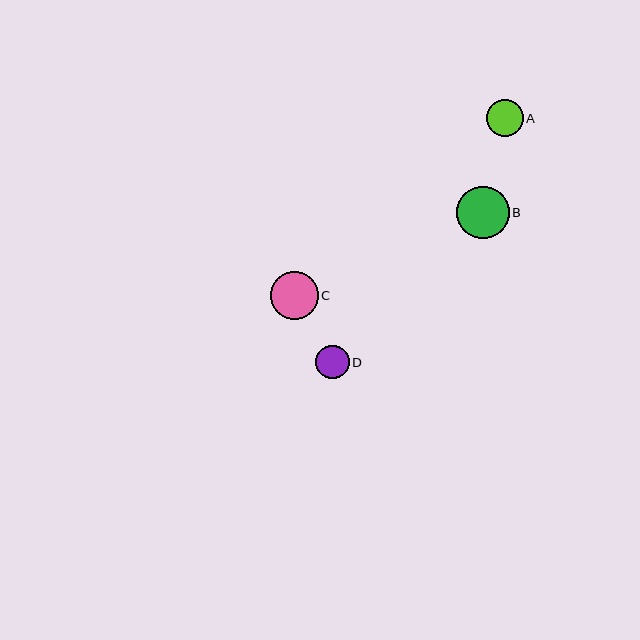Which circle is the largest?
Circle B is the largest with a size of approximately 52 pixels.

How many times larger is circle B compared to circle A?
Circle B is approximately 1.4 times the size of circle A.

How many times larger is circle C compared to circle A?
Circle C is approximately 1.3 times the size of circle A.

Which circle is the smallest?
Circle D is the smallest with a size of approximately 33 pixels.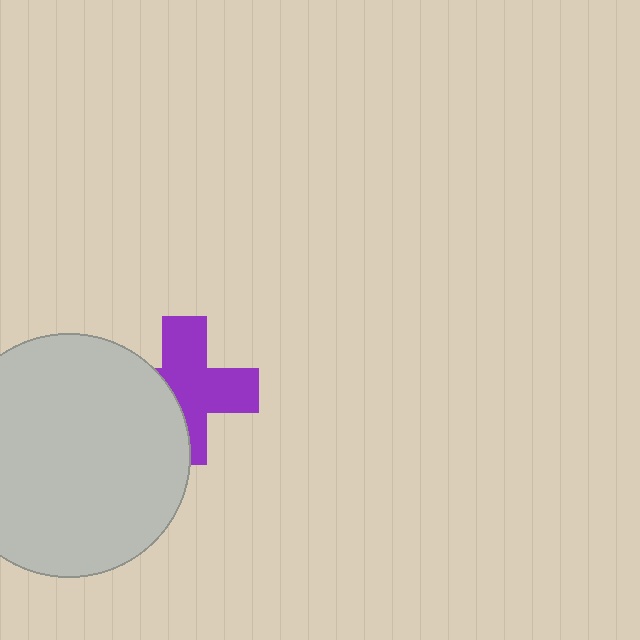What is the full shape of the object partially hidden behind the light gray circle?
The partially hidden object is a purple cross.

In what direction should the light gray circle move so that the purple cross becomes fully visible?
The light gray circle should move left. That is the shortest direction to clear the overlap and leave the purple cross fully visible.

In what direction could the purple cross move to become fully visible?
The purple cross could move right. That would shift it out from behind the light gray circle entirely.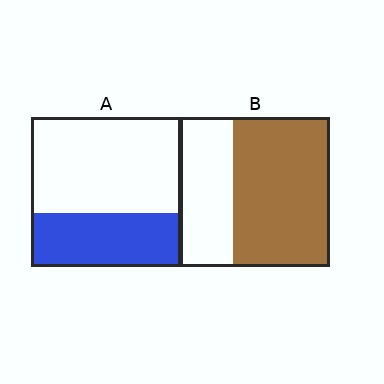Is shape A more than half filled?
No.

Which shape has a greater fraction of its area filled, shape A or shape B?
Shape B.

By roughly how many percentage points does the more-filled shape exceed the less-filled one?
By roughly 30 percentage points (B over A).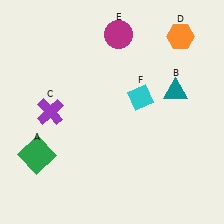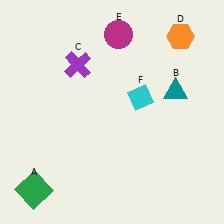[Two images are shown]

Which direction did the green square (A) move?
The green square (A) moved down.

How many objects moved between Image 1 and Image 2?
2 objects moved between the two images.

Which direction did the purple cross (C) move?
The purple cross (C) moved up.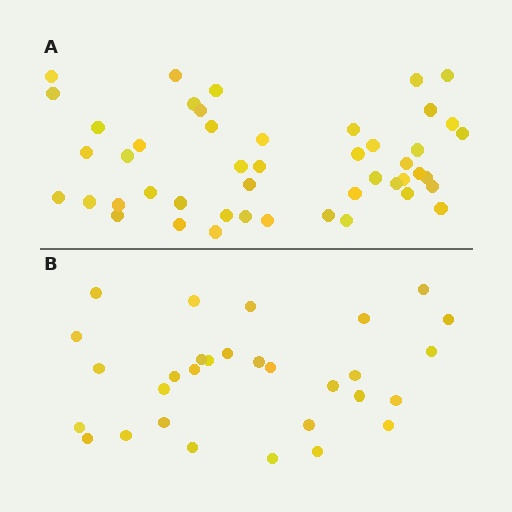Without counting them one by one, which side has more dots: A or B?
Region A (the top region) has more dots.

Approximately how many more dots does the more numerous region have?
Region A has approximately 15 more dots than region B.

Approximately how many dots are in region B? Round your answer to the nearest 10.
About 30 dots.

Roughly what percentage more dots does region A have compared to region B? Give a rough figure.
About 55% more.